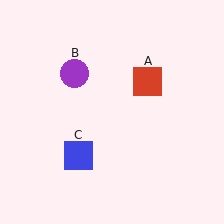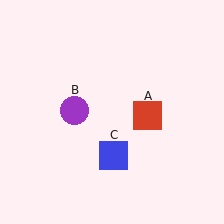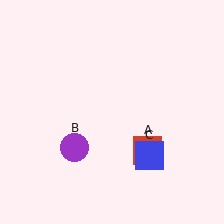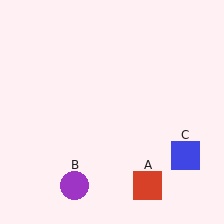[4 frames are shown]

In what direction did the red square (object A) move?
The red square (object A) moved down.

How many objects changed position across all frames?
3 objects changed position: red square (object A), purple circle (object B), blue square (object C).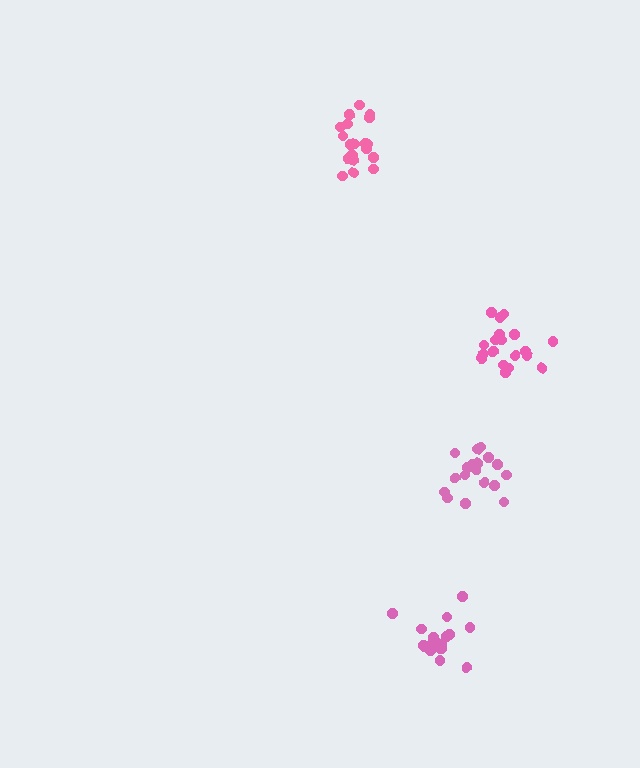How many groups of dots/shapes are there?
There are 4 groups.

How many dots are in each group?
Group 1: 19 dots, Group 2: 19 dots, Group 3: 18 dots, Group 4: 20 dots (76 total).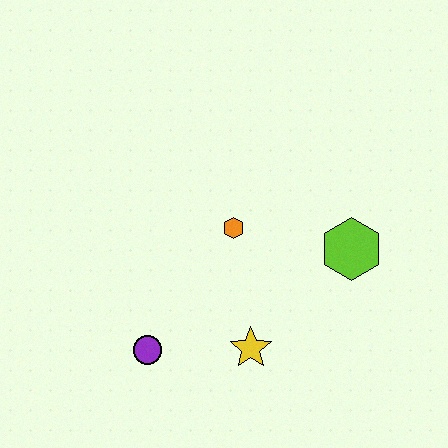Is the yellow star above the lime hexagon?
No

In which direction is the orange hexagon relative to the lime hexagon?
The orange hexagon is to the left of the lime hexagon.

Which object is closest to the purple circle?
The yellow star is closest to the purple circle.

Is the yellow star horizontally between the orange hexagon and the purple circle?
No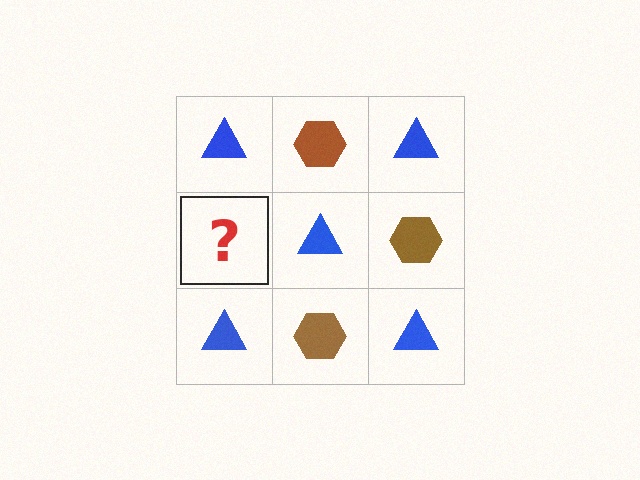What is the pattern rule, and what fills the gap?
The rule is that it alternates blue triangle and brown hexagon in a checkerboard pattern. The gap should be filled with a brown hexagon.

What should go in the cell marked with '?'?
The missing cell should contain a brown hexagon.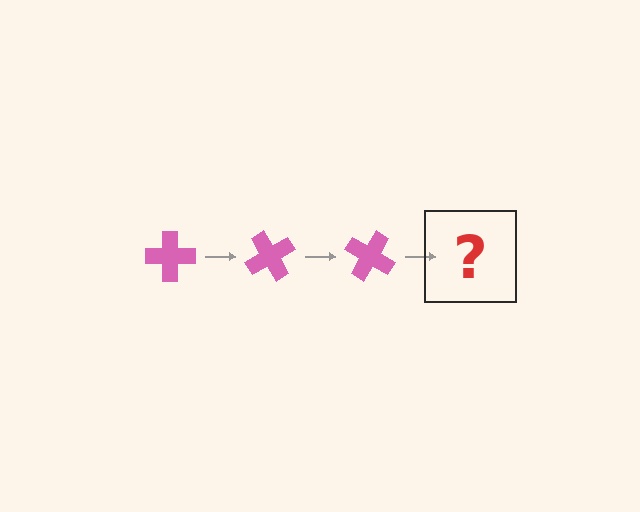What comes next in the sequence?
The next element should be a pink cross rotated 180 degrees.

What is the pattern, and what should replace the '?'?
The pattern is that the cross rotates 60 degrees each step. The '?' should be a pink cross rotated 180 degrees.